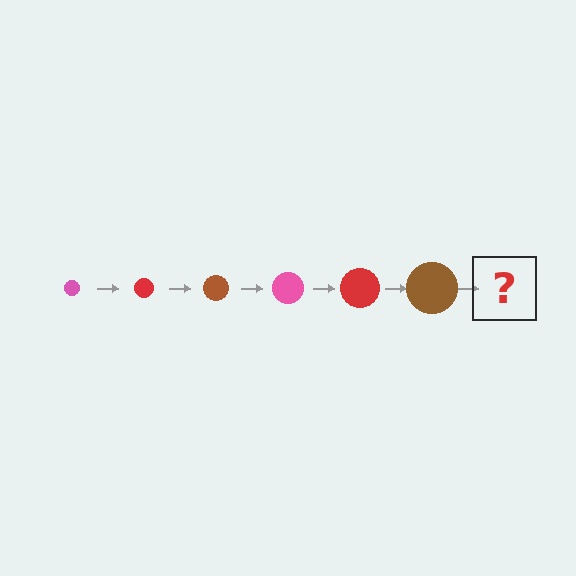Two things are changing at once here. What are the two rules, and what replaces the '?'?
The two rules are that the circle grows larger each step and the color cycles through pink, red, and brown. The '?' should be a pink circle, larger than the previous one.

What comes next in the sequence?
The next element should be a pink circle, larger than the previous one.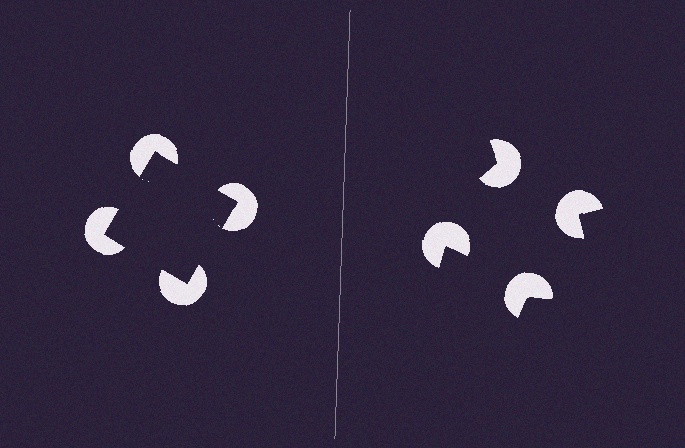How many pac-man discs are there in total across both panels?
8 — 4 on each side.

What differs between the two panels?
The pac-man discs are positioned identically on both sides; only the wedge orientations differ. On the left they align to a square; on the right they are misaligned.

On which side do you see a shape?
An illusory square appears on the left side. On the right side the wedge cuts are rotated, so no coherent shape forms.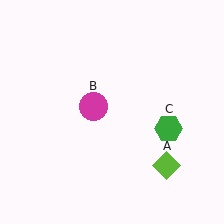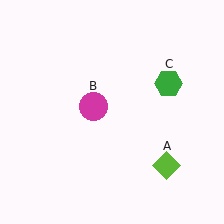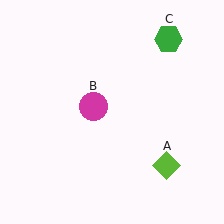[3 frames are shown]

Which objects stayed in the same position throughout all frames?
Lime diamond (object A) and magenta circle (object B) remained stationary.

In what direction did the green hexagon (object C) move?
The green hexagon (object C) moved up.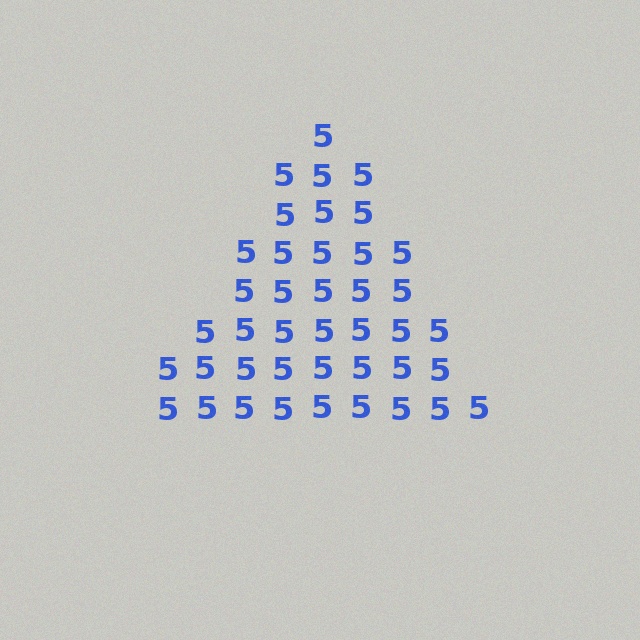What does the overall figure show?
The overall figure shows a triangle.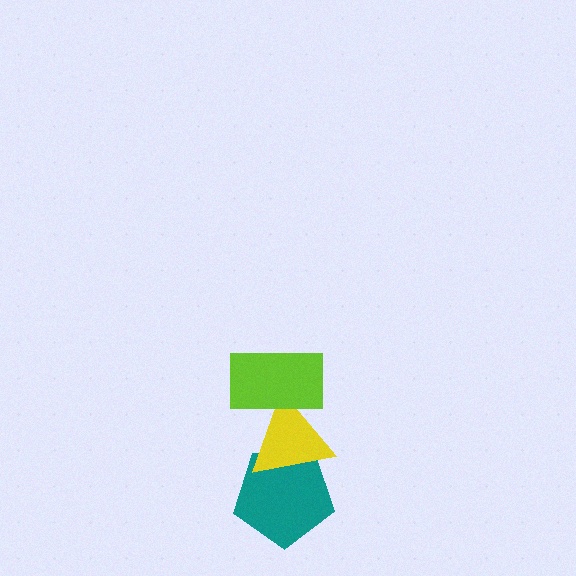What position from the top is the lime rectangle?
The lime rectangle is 1st from the top.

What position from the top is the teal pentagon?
The teal pentagon is 3rd from the top.